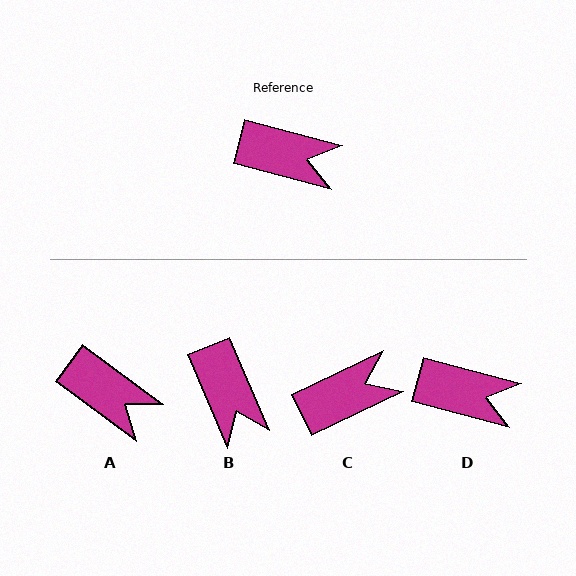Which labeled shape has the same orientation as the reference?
D.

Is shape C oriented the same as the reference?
No, it is off by about 41 degrees.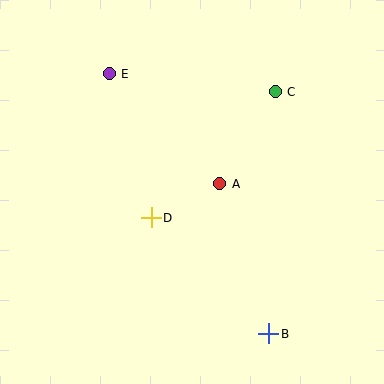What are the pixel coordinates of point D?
Point D is at (151, 218).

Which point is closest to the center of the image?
Point A at (220, 184) is closest to the center.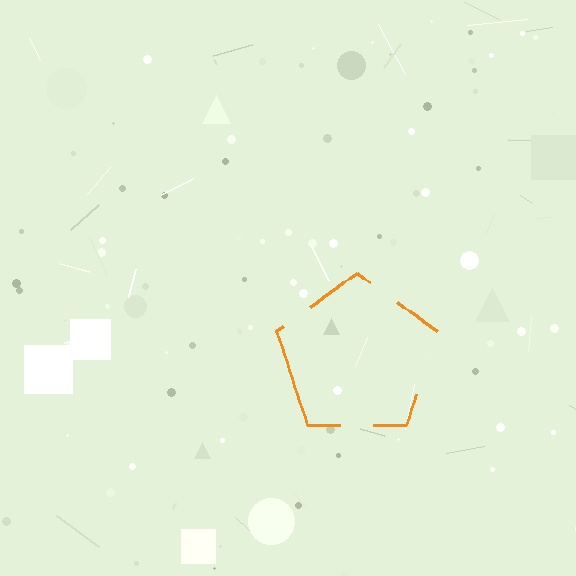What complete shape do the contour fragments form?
The contour fragments form a pentagon.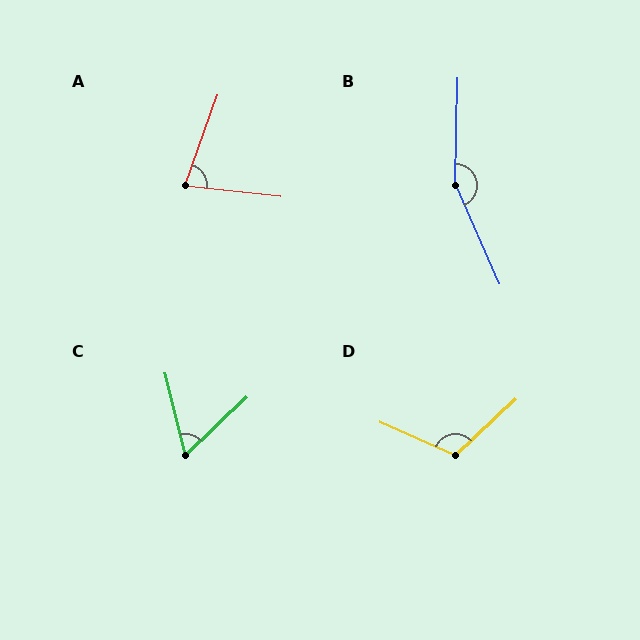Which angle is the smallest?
C, at approximately 61 degrees.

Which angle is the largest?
B, at approximately 155 degrees.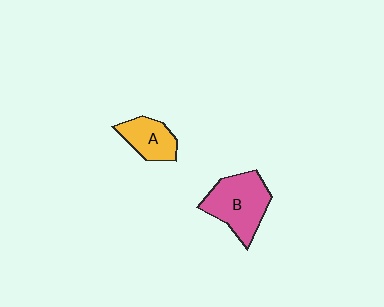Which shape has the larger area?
Shape B (pink).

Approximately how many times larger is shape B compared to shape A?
Approximately 1.7 times.